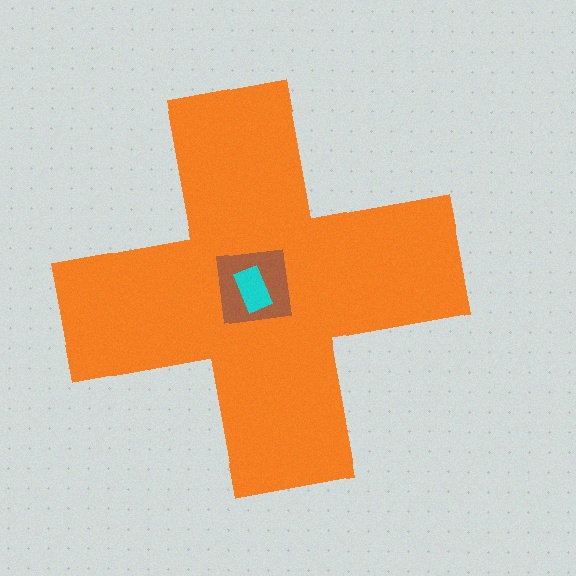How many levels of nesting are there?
3.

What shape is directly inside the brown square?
The cyan rectangle.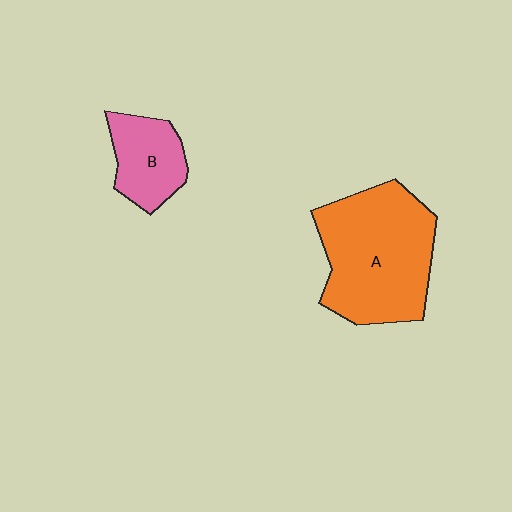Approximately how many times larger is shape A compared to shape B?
Approximately 2.4 times.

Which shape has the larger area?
Shape A (orange).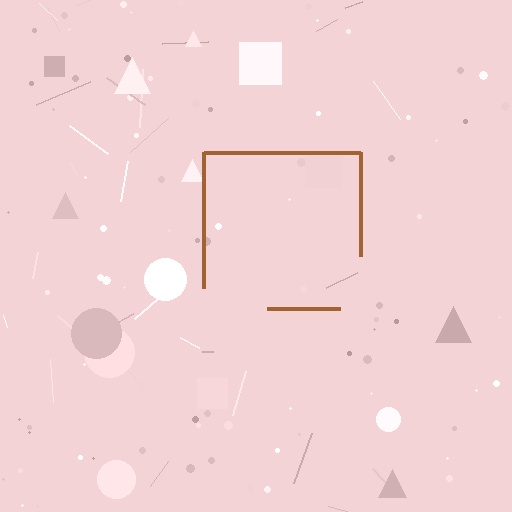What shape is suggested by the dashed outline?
The dashed outline suggests a square.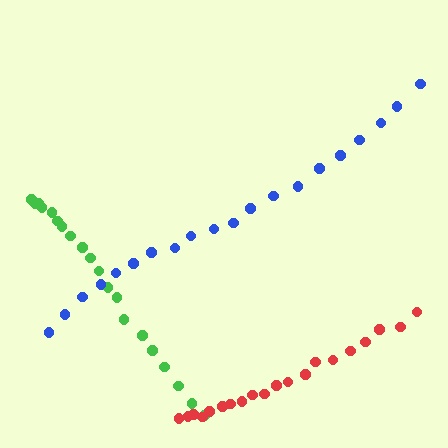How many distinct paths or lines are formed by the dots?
There are 3 distinct paths.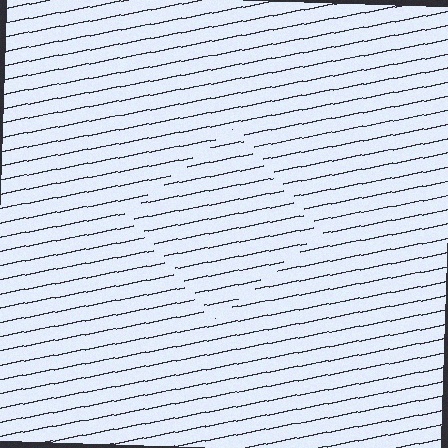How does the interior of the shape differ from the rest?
The interior of the shape contains the same grating, shifted by half a period — the contour is defined by the phase discontinuity where line-ends from the inner and outer gratings abut.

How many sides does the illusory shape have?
4 sides — the line-ends trace a square.